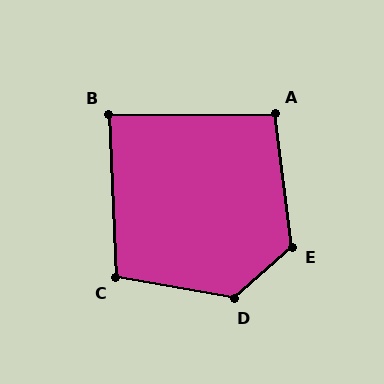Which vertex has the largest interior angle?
D, at approximately 129 degrees.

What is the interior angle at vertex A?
Approximately 97 degrees (obtuse).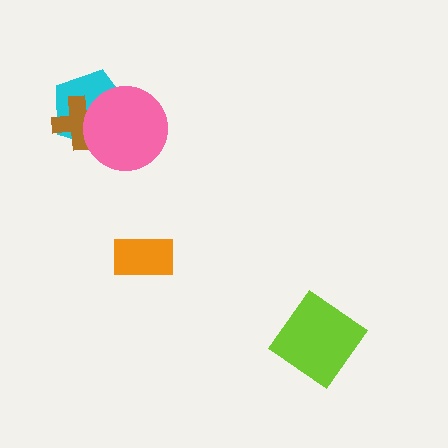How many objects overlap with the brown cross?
2 objects overlap with the brown cross.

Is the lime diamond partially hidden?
No, no other shape covers it.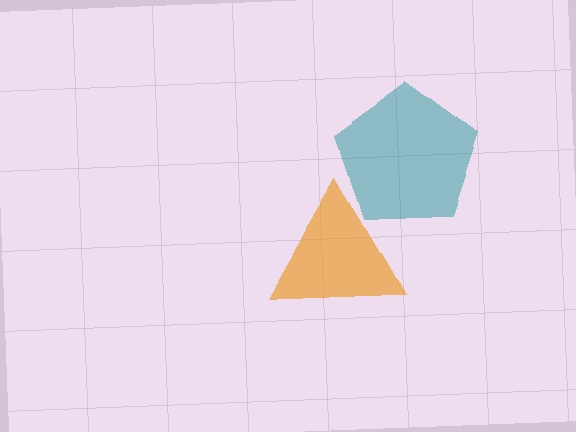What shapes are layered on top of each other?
The layered shapes are: an orange triangle, a teal pentagon.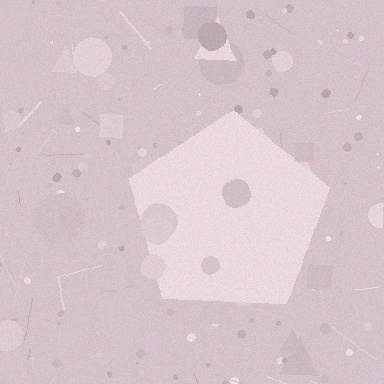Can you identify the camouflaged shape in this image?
The camouflaged shape is a pentagon.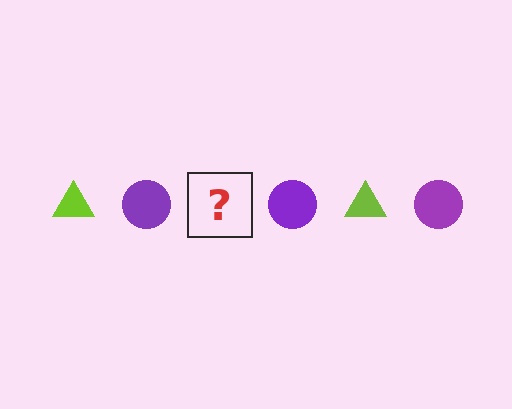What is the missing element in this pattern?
The missing element is a lime triangle.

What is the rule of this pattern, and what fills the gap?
The rule is that the pattern alternates between lime triangle and purple circle. The gap should be filled with a lime triangle.